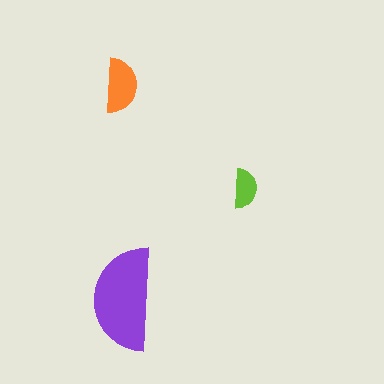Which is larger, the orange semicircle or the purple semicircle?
The purple one.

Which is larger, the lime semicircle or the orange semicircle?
The orange one.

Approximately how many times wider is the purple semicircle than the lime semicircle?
About 2.5 times wider.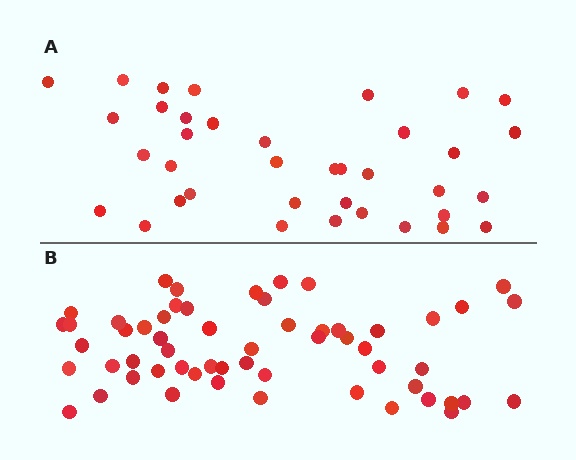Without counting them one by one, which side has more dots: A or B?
Region B (the bottom region) has more dots.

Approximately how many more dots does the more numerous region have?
Region B has approximately 20 more dots than region A.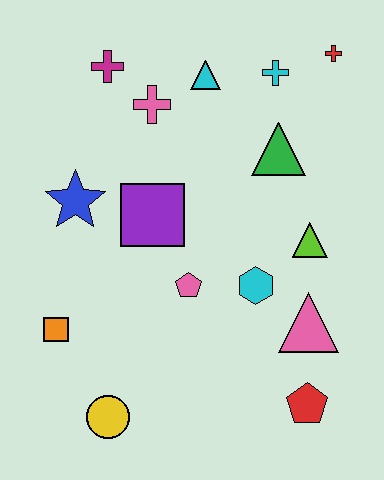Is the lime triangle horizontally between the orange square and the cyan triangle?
No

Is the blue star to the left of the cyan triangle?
Yes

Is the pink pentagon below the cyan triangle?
Yes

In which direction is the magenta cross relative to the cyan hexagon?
The magenta cross is above the cyan hexagon.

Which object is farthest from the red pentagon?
The magenta cross is farthest from the red pentagon.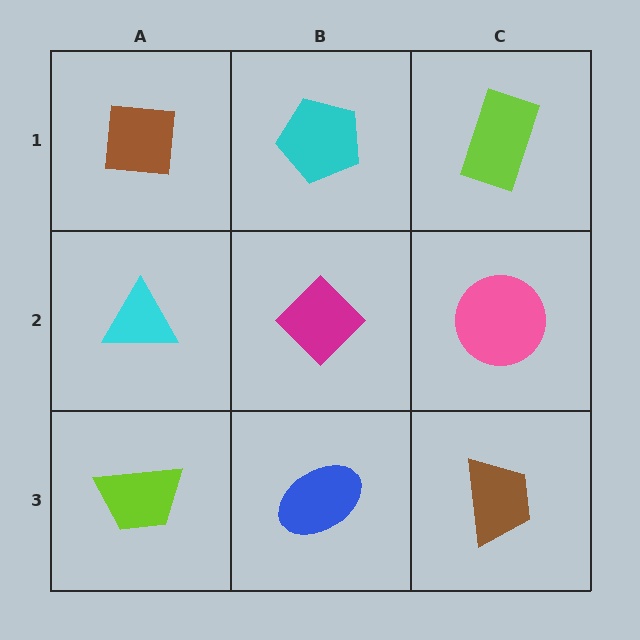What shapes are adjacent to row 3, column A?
A cyan triangle (row 2, column A), a blue ellipse (row 3, column B).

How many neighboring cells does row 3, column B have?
3.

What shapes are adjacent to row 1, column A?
A cyan triangle (row 2, column A), a cyan pentagon (row 1, column B).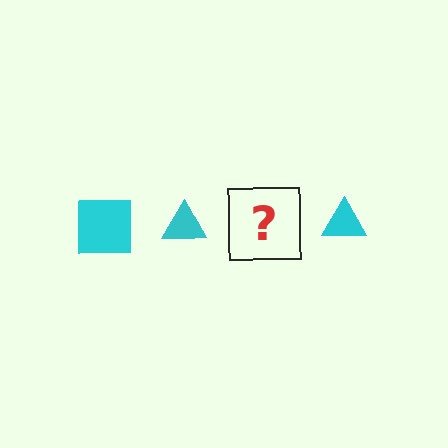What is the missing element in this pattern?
The missing element is a cyan square.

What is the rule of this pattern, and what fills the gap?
The rule is that the pattern cycles through square, triangle shapes in cyan. The gap should be filled with a cyan square.